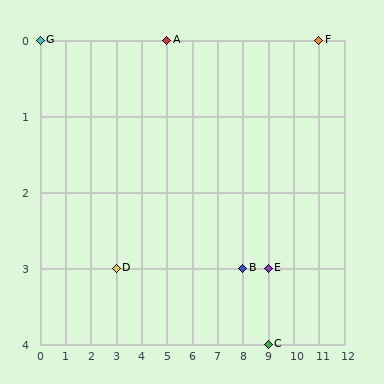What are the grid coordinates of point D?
Point D is at grid coordinates (3, 3).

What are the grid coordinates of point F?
Point F is at grid coordinates (11, 0).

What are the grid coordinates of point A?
Point A is at grid coordinates (5, 0).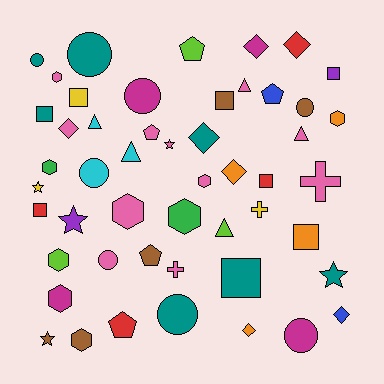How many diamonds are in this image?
There are 7 diamonds.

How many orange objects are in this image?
There are 4 orange objects.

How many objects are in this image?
There are 50 objects.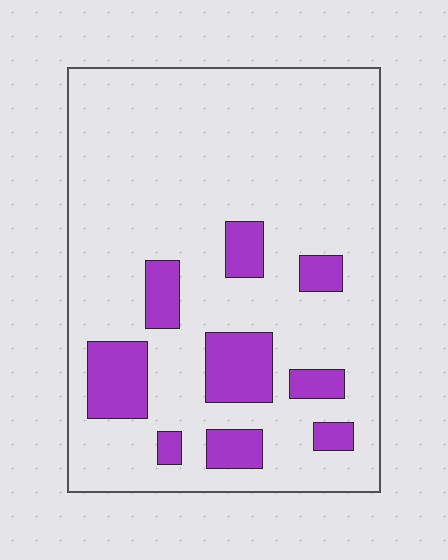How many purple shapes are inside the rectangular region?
9.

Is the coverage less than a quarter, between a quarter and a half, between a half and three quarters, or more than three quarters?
Less than a quarter.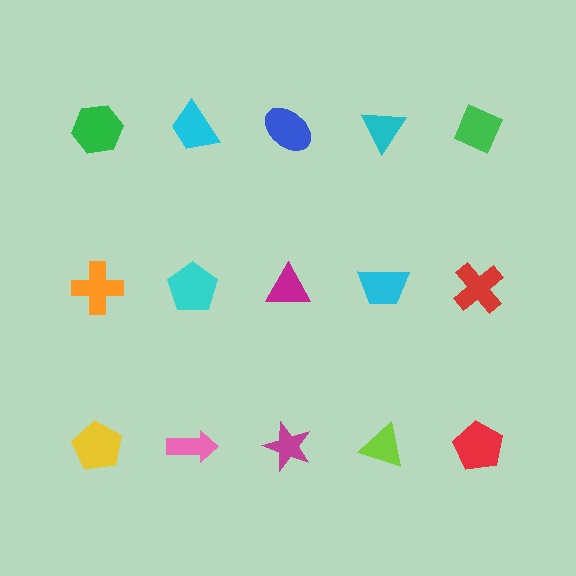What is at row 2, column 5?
A red cross.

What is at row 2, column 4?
A cyan trapezoid.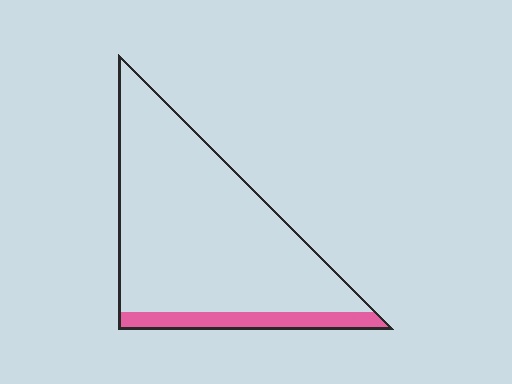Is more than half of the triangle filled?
No.